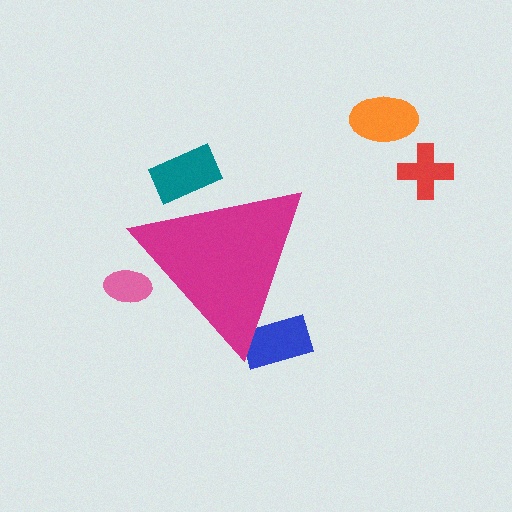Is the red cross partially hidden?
No, the red cross is fully visible.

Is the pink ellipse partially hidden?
Yes, the pink ellipse is partially hidden behind the magenta triangle.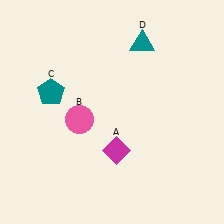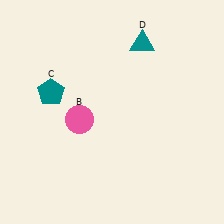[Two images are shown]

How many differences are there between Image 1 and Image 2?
There is 1 difference between the two images.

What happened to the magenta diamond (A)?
The magenta diamond (A) was removed in Image 2. It was in the bottom-right area of Image 1.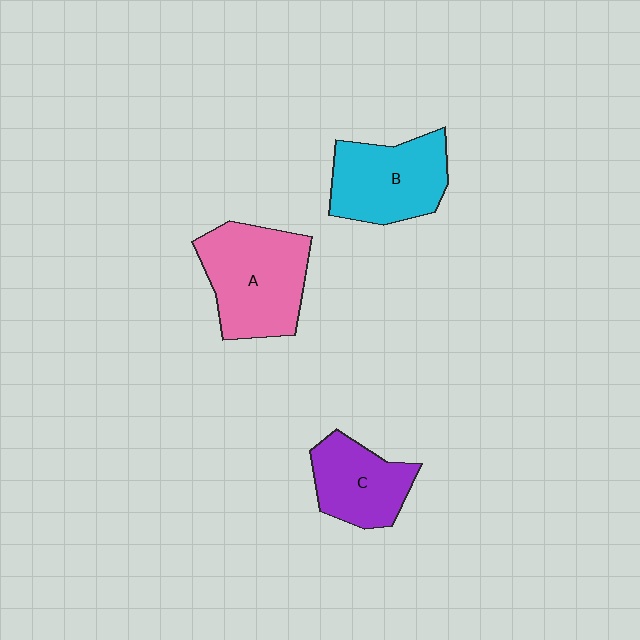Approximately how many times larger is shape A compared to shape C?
Approximately 1.5 times.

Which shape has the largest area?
Shape A (pink).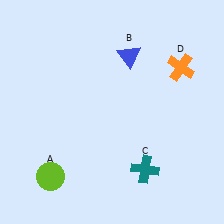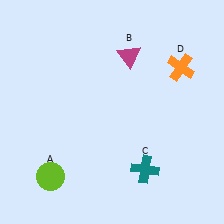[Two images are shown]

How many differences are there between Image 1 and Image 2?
There is 1 difference between the two images.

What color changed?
The triangle (B) changed from blue in Image 1 to magenta in Image 2.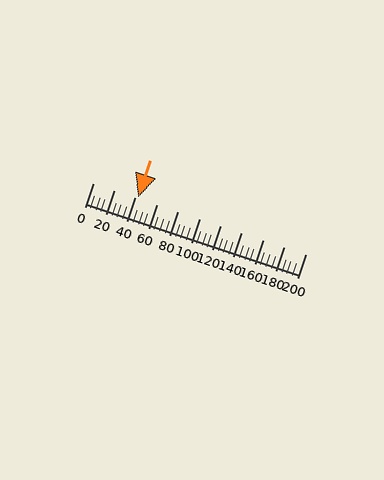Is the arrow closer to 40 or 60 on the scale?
The arrow is closer to 40.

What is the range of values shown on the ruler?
The ruler shows values from 0 to 200.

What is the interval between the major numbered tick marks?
The major tick marks are spaced 20 units apart.